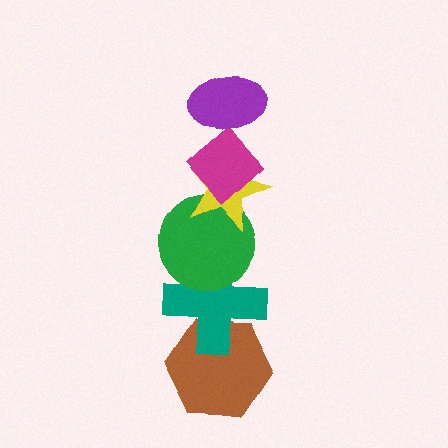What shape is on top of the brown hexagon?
The teal cross is on top of the brown hexagon.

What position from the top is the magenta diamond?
The magenta diamond is 2nd from the top.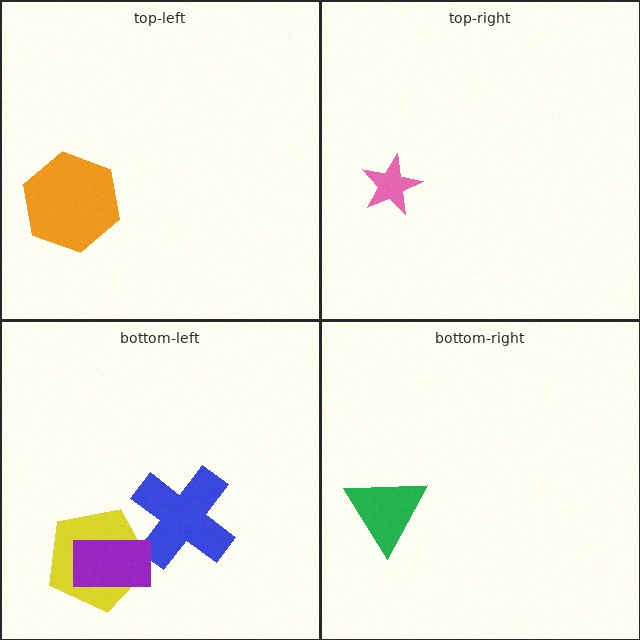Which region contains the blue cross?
The bottom-left region.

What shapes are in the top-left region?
The orange hexagon.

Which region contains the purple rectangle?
The bottom-left region.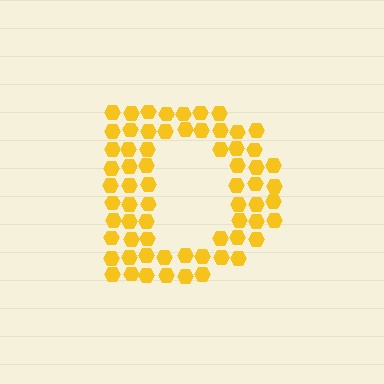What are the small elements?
The small elements are hexagons.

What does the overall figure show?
The overall figure shows the letter D.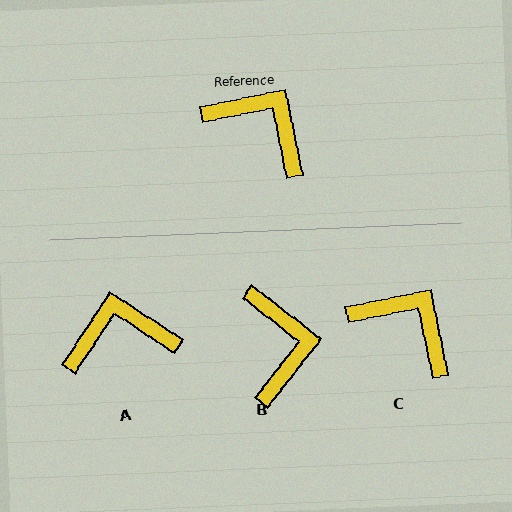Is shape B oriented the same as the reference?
No, it is off by about 49 degrees.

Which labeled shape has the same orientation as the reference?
C.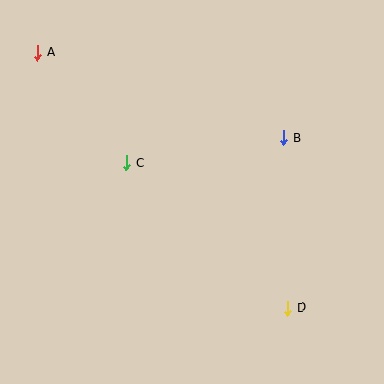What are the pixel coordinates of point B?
Point B is at (283, 138).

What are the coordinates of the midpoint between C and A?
The midpoint between C and A is at (82, 108).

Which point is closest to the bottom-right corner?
Point D is closest to the bottom-right corner.